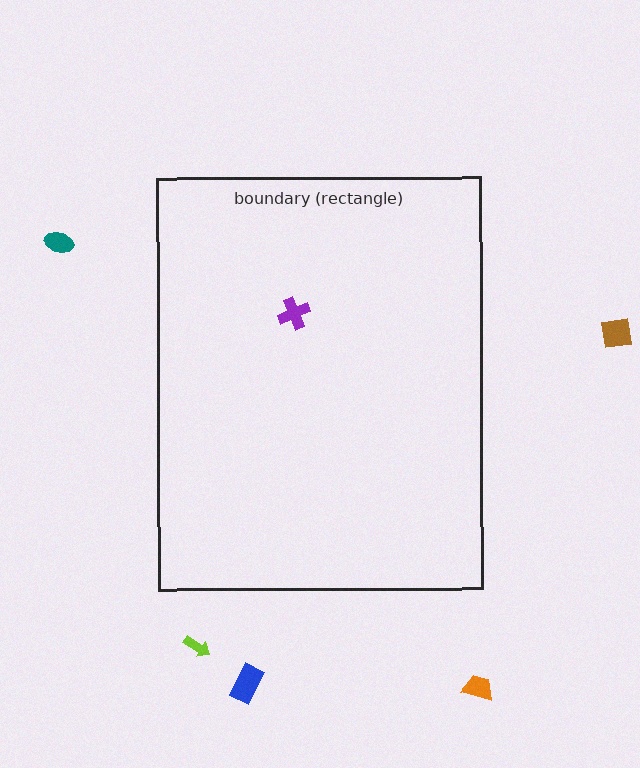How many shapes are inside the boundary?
1 inside, 5 outside.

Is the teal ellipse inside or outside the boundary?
Outside.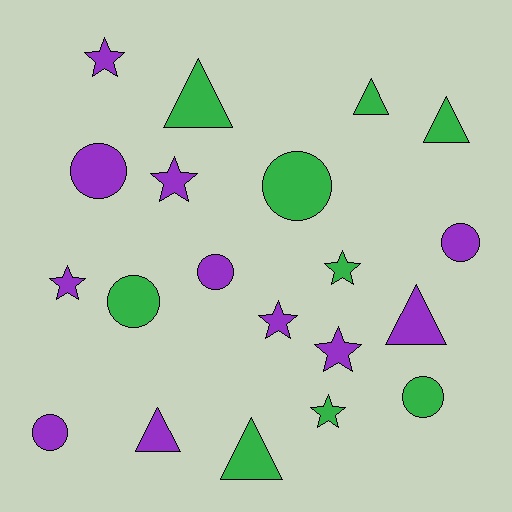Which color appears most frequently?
Purple, with 11 objects.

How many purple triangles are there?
There are 2 purple triangles.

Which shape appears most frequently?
Star, with 7 objects.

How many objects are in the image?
There are 20 objects.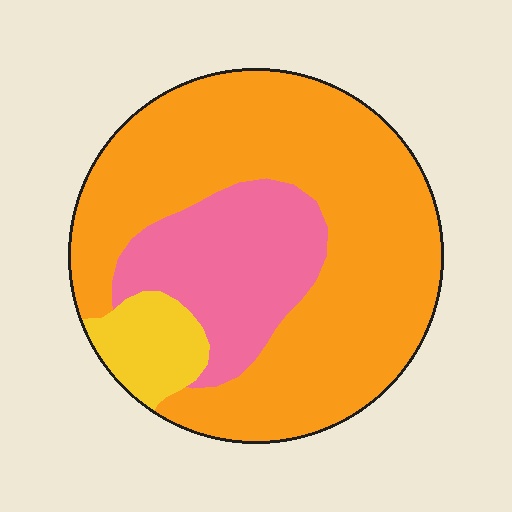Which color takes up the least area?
Yellow, at roughly 10%.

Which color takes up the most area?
Orange, at roughly 70%.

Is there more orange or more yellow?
Orange.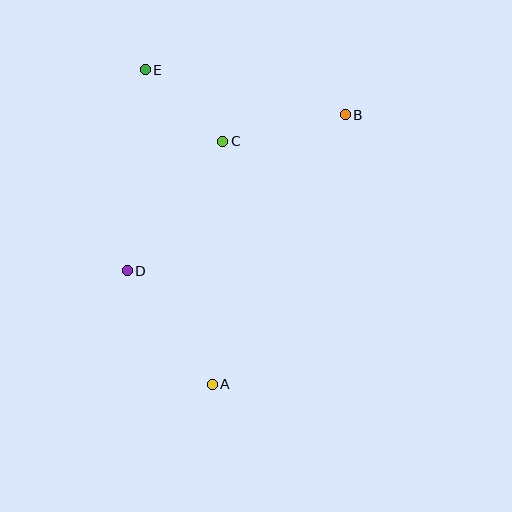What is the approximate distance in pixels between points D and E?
The distance between D and E is approximately 202 pixels.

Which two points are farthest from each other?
Points A and E are farthest from each other.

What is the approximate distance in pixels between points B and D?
The distance between B and D is approximately 268 pixels.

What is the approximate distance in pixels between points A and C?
The distance between A and C is approximately 243 pixels.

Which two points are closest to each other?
Points C and E are closest to each other.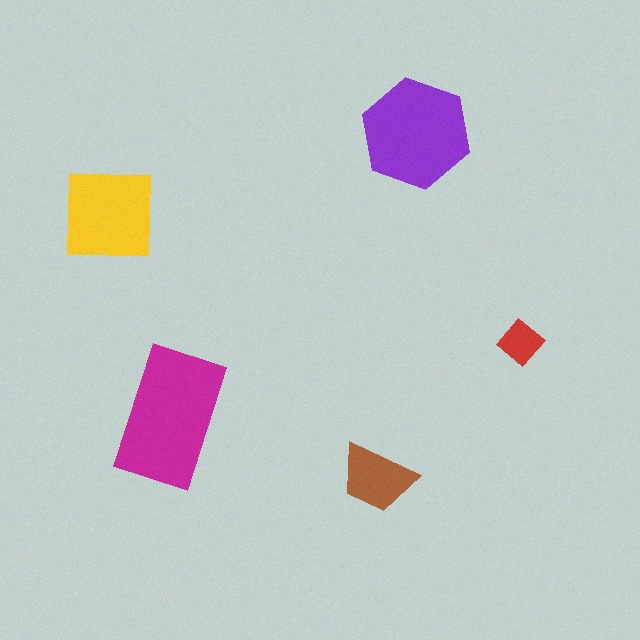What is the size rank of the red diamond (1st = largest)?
5th.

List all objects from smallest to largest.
The red diamond, the brown trapezoid, the yellow square, the purple hexagon, the magenta rectangle.